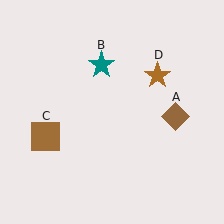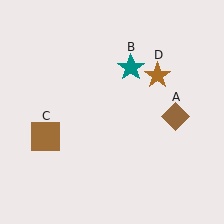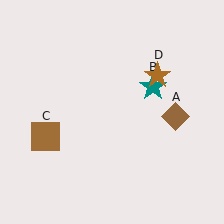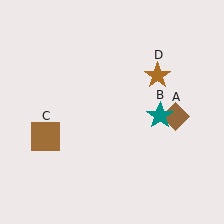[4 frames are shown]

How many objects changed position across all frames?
1 object changed position: teal star (object B).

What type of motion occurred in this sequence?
The teal star (object B) rotated clockwise around the center of the scene.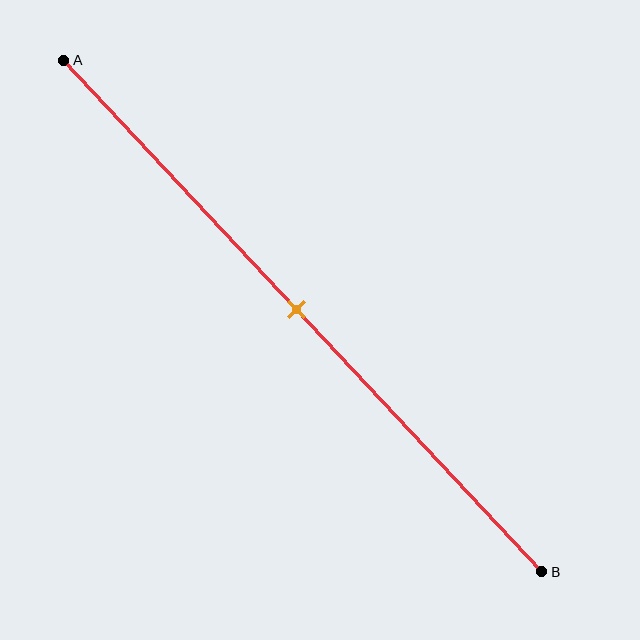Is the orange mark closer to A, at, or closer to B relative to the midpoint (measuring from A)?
The orange mark is approximately at the midpoint of segment AB.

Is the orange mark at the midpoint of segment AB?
Yes, the mark is approximately at the midpoint.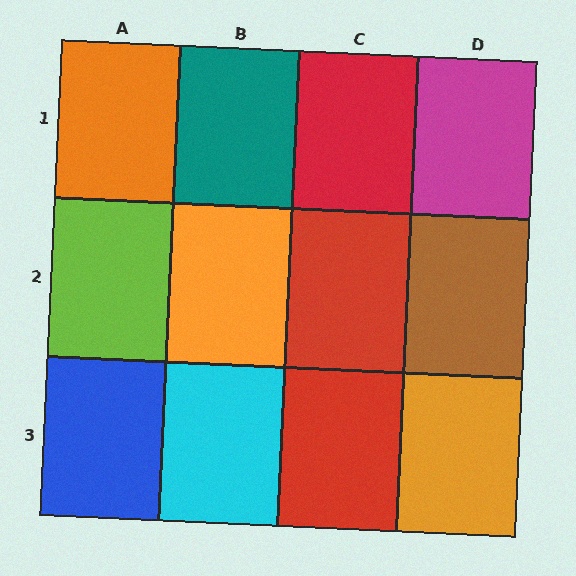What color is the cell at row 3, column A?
Blue.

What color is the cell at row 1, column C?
Red.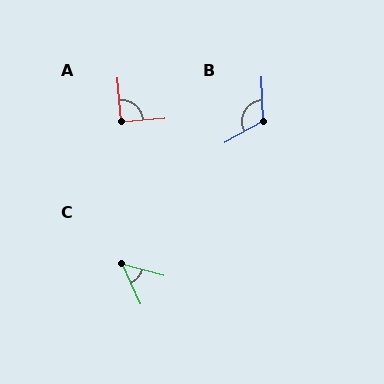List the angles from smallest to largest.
C (50°), A (90°), B (116°).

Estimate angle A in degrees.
Approximately 90 degrees.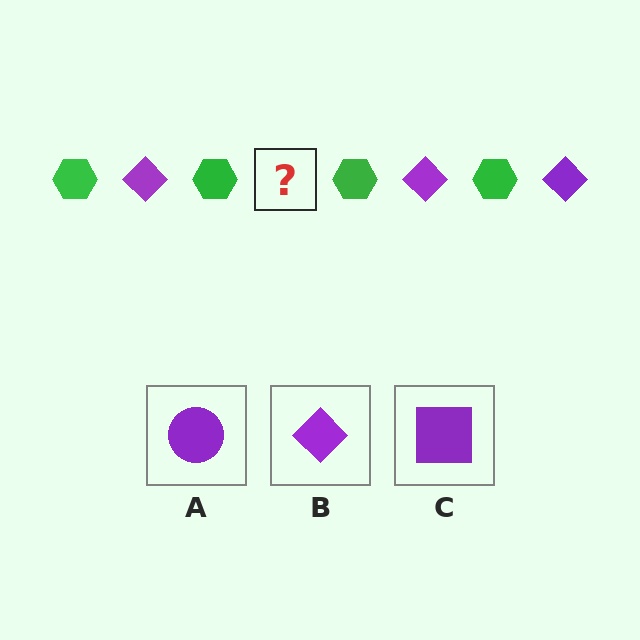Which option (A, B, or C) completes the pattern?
B.